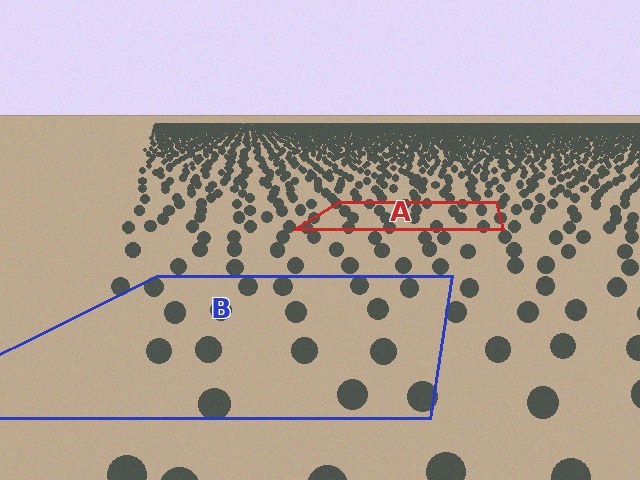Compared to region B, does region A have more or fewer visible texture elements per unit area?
Region A has more texture elements per unit area — they are packed more densely because it is farther away.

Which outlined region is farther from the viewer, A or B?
Region A is farther from the viewer — the texture elements inside it appear smaller and more densely packed.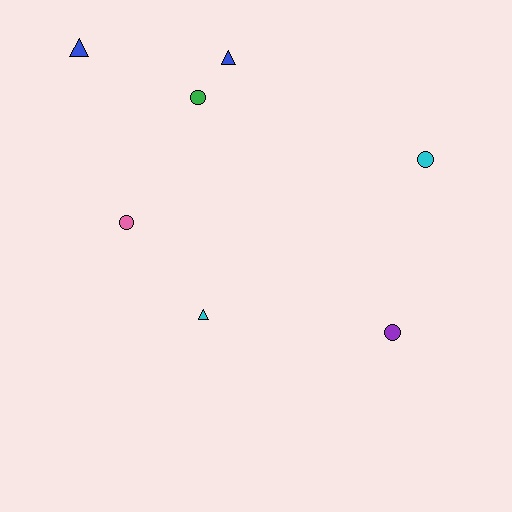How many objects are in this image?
There are 7 objects.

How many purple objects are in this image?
There is 1 purple object.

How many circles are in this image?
There are 4 circles.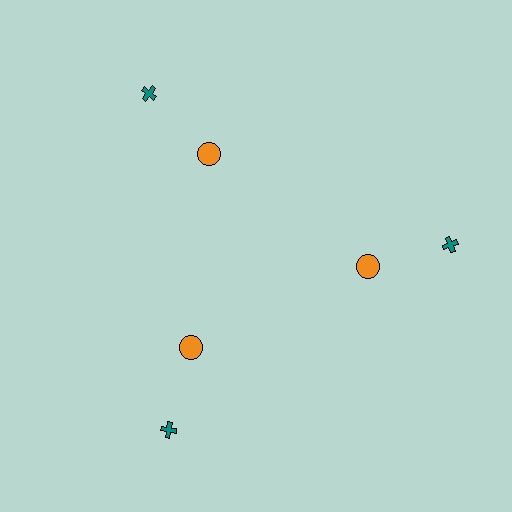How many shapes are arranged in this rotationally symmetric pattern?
There are 6 shapes, arranged in 3 groups of 2.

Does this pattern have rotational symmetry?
Yes, this pattern has 3-fold rotational symmetry. It looks the same after rotating 120 degrees around the center.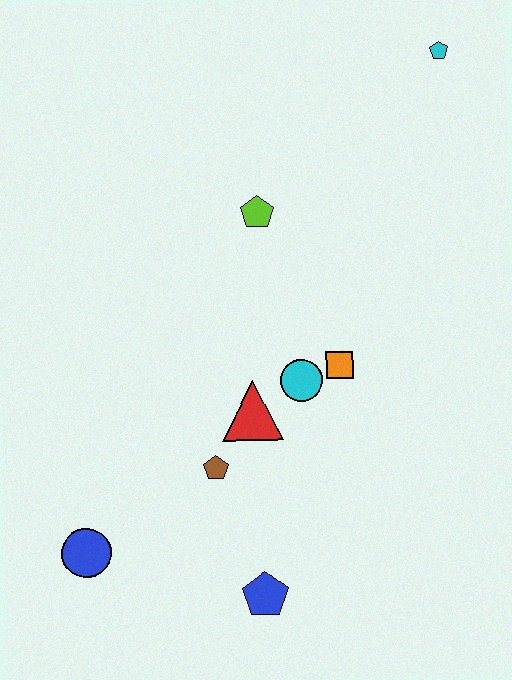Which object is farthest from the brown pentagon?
The cyan pentagon is farthest from the brown pentagon.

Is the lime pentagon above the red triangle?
Yes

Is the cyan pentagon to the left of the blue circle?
No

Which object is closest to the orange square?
The cyan circle is closest to the orange square.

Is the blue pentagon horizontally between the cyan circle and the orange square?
No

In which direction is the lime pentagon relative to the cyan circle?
The lime pentagon is above the cyan circle.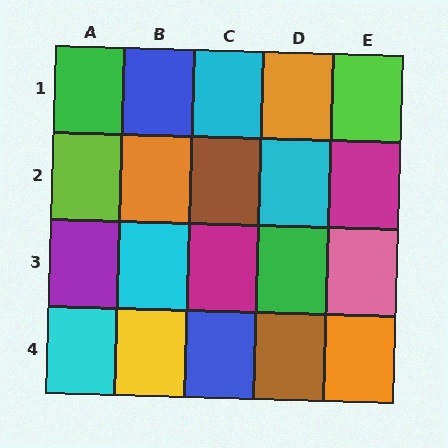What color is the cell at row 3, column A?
Purple.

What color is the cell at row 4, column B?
Yellow.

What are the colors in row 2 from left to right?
Lime, orange, brown, cyan, magenta.